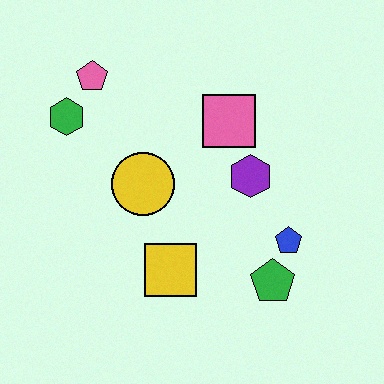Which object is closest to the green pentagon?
The blue pentagon is closest to the green pentagon.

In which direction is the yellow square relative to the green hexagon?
The yellow square is below the green hexagon.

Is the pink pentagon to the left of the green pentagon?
Yes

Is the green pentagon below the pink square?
Yes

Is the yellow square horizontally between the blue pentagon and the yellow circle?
Yes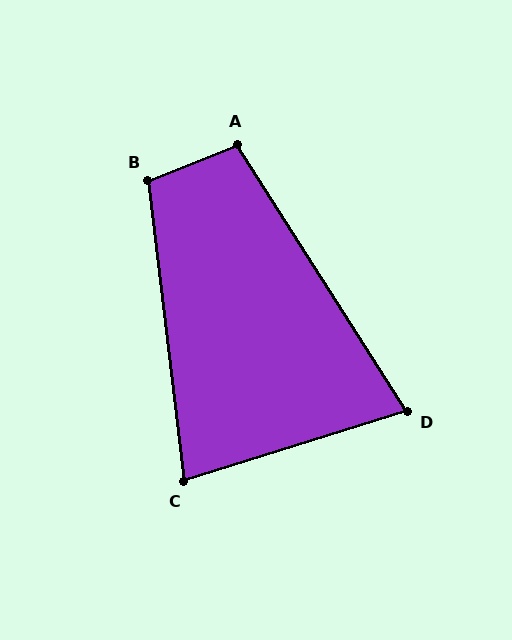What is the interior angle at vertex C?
Approximately 79 degrees (acute).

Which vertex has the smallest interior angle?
D, at approximately 75 degrees.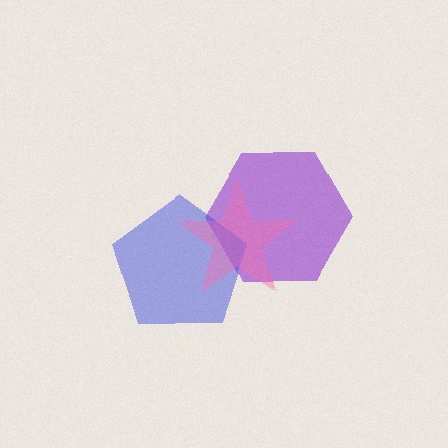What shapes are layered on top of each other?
The layered shapes are: a purple hexagon, a blue pentagon, a pink star.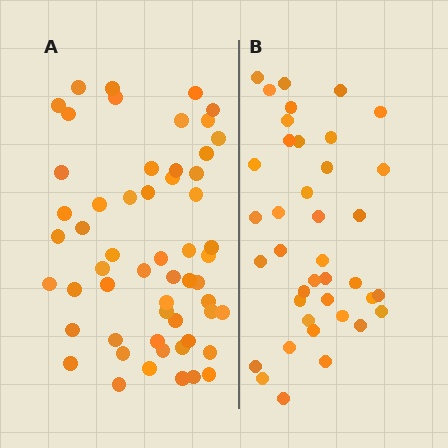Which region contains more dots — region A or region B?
Region A (the left region) has more dots.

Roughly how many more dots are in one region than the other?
Region A has approximately 15 more dots than region B.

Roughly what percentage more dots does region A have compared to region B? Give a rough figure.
About 45% more.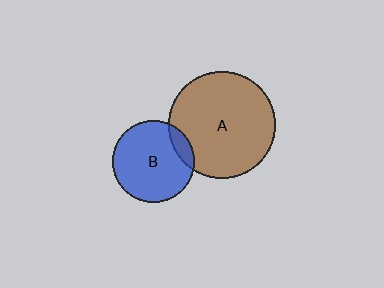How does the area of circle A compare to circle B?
Approximately 1.7 times.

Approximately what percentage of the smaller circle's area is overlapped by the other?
Approximately 10%.